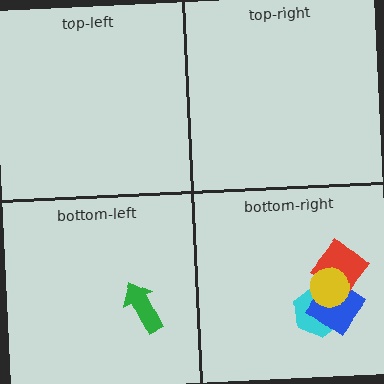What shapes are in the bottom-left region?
The green arrow.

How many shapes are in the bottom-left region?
1.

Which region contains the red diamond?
The bottom-right region.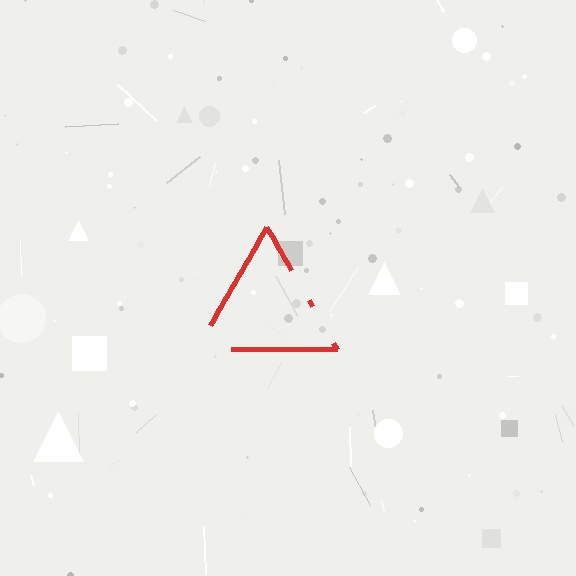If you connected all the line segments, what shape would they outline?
They would outline a triangle.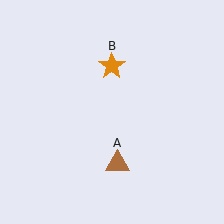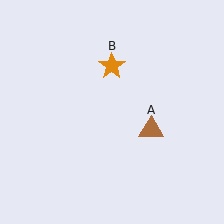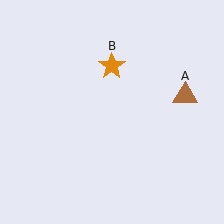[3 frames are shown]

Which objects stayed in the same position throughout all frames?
Orange star (object B) remained stationary.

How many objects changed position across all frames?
1 object changed position: brown triangle (object A).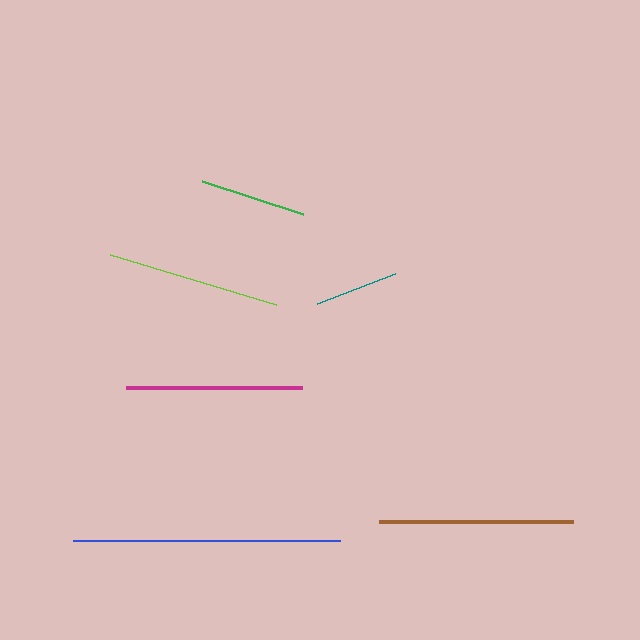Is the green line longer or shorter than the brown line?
The brown line is longer than the green line.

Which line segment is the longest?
The blue line is the longest at approximately 267 pixels.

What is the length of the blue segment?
The blue segment is approximately 267 pixels long.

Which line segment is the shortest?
The teal line is the shortest at approximately 83 pixels.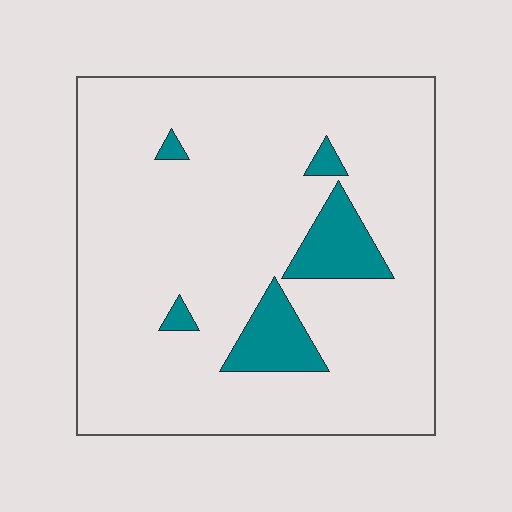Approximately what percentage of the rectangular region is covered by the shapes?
Approximately 10%.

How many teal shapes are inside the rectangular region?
5.